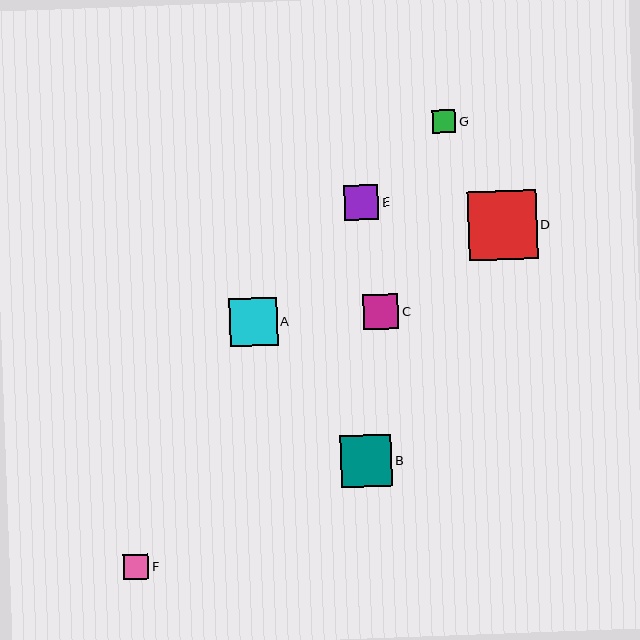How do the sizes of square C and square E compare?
Square C and square E are approximately the same size.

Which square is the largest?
Square D is the largest with a size of approximately 69 pixels.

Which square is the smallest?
Square G is the smallest with a size of approximately 24 pixels.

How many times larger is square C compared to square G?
Square C is approximately 1.5 times the size of square G.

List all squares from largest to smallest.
From largest to smallest: D, B, A, C, E, F, G.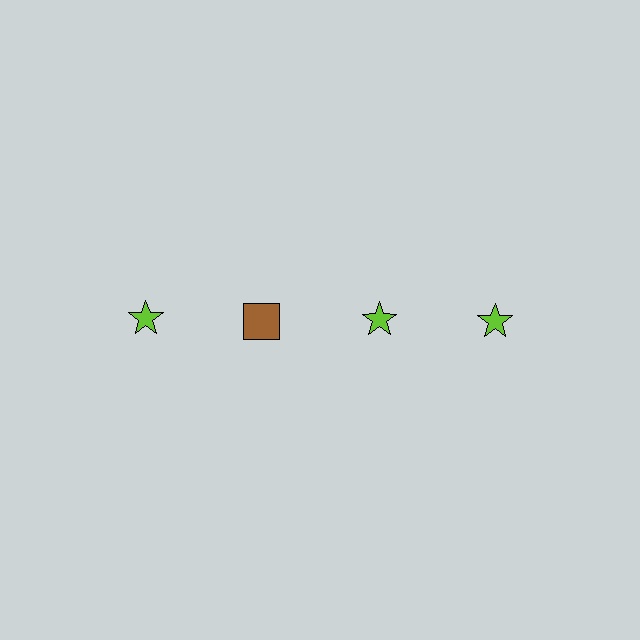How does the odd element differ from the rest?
It differs in both color (brown instead of lime) and shape (square instead of star).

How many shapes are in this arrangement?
There are 4 shapes arranged in a grid pattern.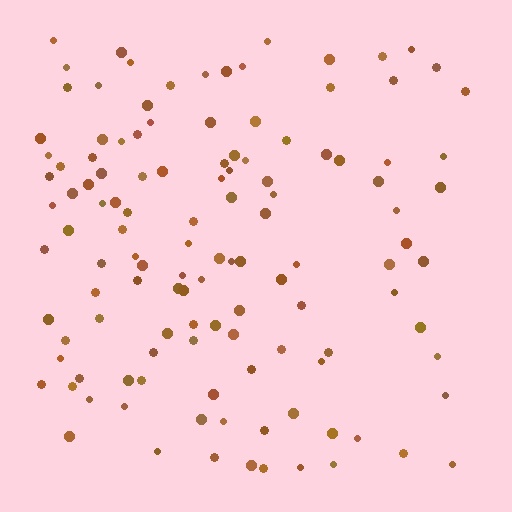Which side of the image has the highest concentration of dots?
The left.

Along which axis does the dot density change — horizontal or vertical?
Horizontal.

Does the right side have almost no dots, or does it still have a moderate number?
Still a moderate number, just noticeably fewer than the left.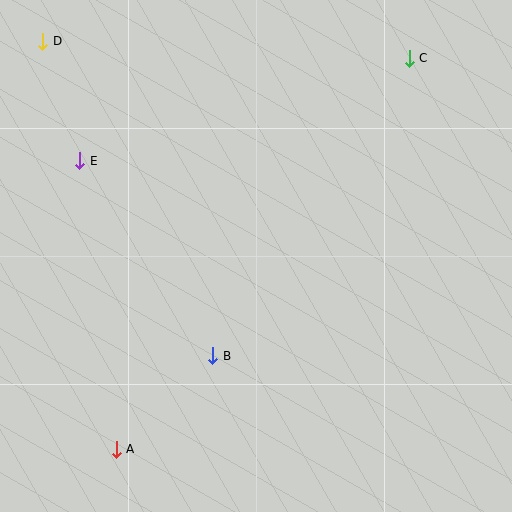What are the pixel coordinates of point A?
Point A is at (116, 449).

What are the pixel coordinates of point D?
Point D is at (43, 41).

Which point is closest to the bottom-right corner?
Point B is closest to the bottom-right corner.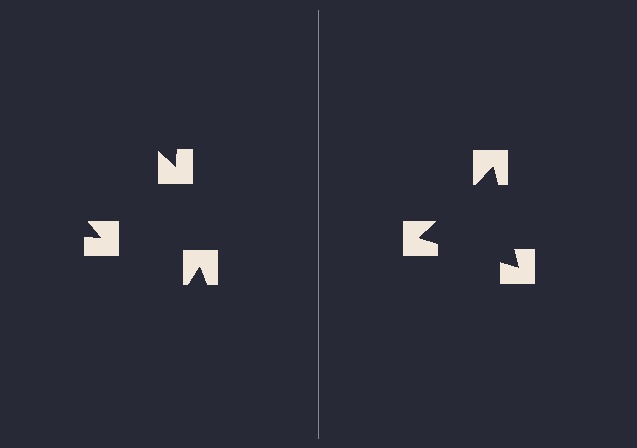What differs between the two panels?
The notched squares are positioned identically on both sides; only the wedge orientations differ. On the right they align to a triangle; on the left they are misaligned.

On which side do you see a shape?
An illusory triangle appears on the right side. On the left side the wedge cuts are rotated, so no coherent shape forms.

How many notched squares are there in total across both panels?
6 — 3 on each side.